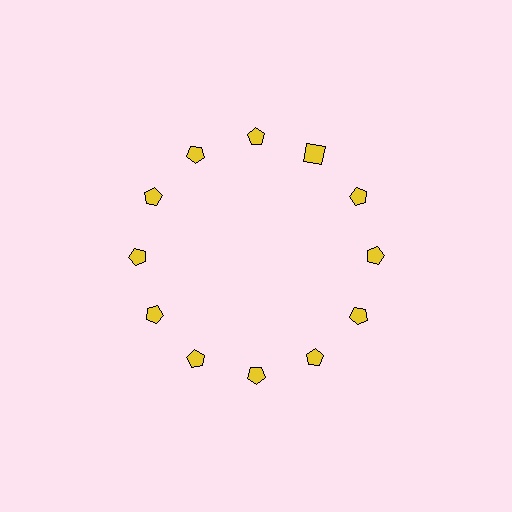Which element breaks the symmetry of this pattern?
The yellow square at roughly the 1 o'clock position breaks the symmetry. All other shapes are yellow pentagons.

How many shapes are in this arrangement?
There are 12 shapes arranged in a ring pattern.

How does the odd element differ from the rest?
It has a different shape: square instead of pentagon.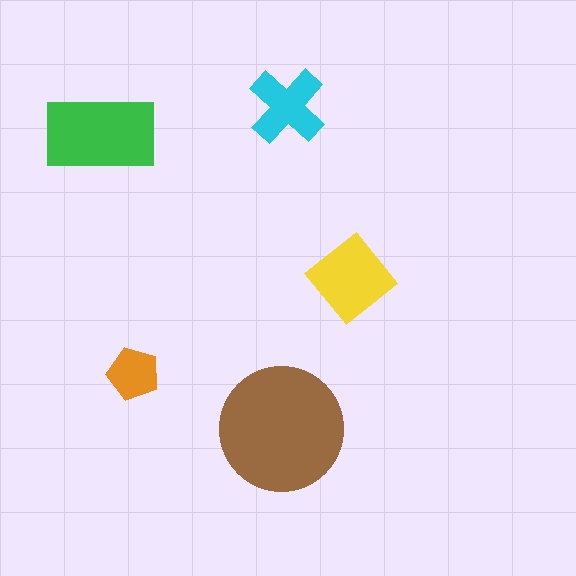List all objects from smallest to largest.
The orange pentagon, the cyan cross, the yellow diamond, the green rectangle, the brown circle.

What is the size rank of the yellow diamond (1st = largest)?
3rd.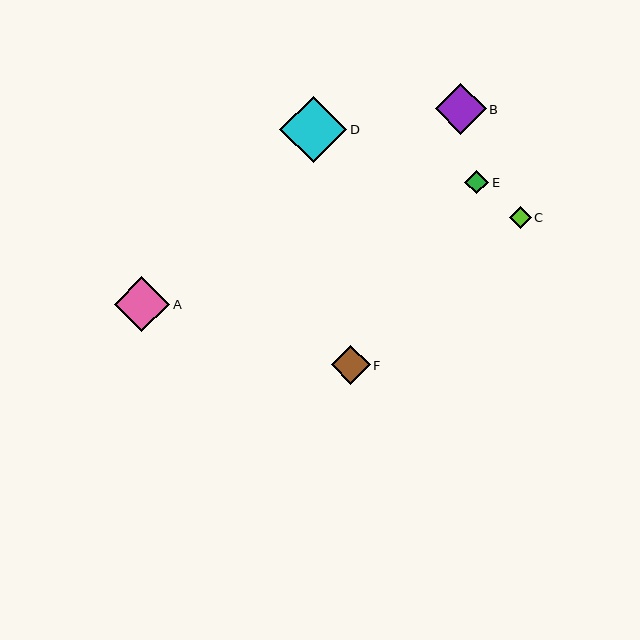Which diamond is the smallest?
Diamond C is the smallest with a size of approximately 22 pixels.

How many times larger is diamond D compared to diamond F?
Diamond D is approximately 1.7 times the size of diamond F.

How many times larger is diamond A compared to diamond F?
Diamond A is approximately 1.4 times the size of diamond F.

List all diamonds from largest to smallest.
From largest to smallest: D, A, B, F, E, C.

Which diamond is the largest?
Diamond D is the largest with a size of approximately 67 pixels.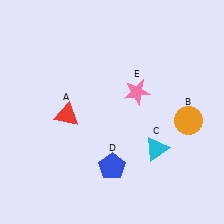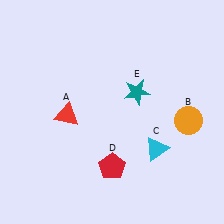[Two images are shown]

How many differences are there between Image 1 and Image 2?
There are 2 differences between the two images.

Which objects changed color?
D changed from blue to red. E changed from pink to teal.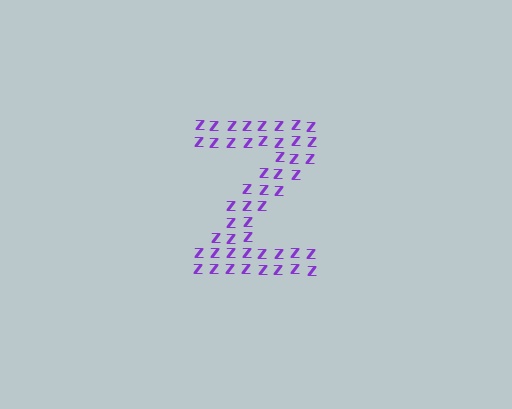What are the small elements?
The small elements are letter Z's.